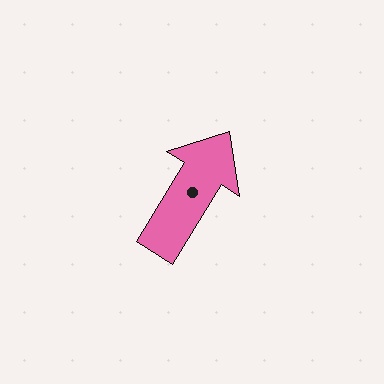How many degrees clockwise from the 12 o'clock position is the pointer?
Approximately 32 degrees.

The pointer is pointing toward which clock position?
Roughly 1 o'clock.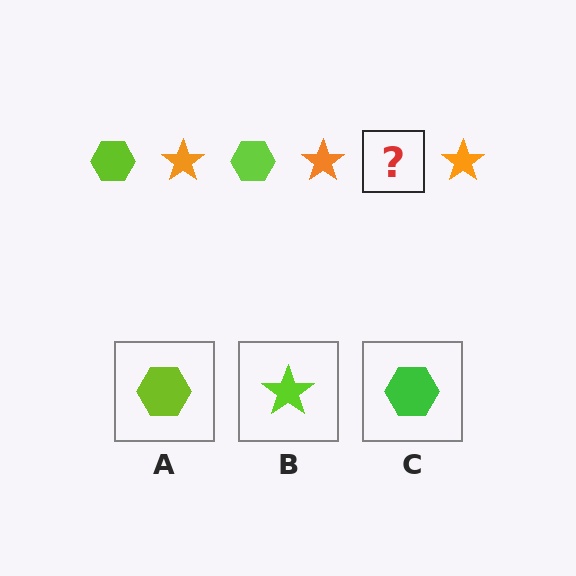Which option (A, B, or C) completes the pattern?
A.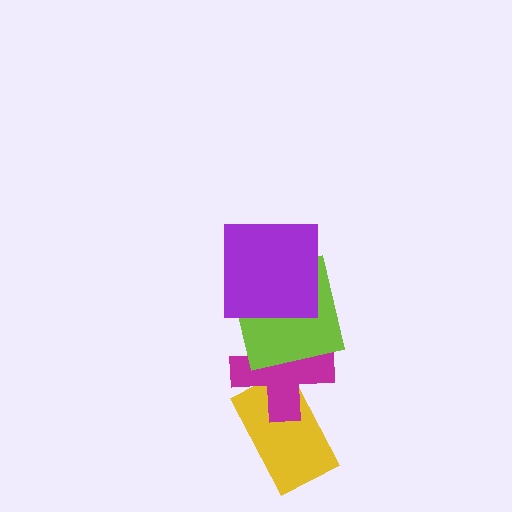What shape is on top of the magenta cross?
The lime square is on top of the magenta cross.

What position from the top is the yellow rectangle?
The yellow rectangle is 4th from the top.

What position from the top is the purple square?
The purple square is 1st from the top.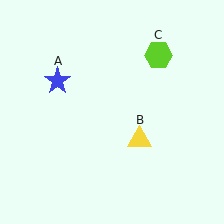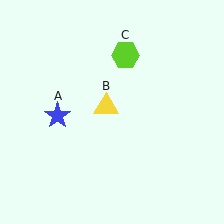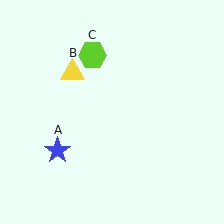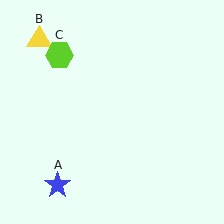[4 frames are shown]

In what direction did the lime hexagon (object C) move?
The lime hexagon (object C) moved left.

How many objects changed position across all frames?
3 objects changed position: blue star (object A), yellow triangle (object B), lime hexagon (object C).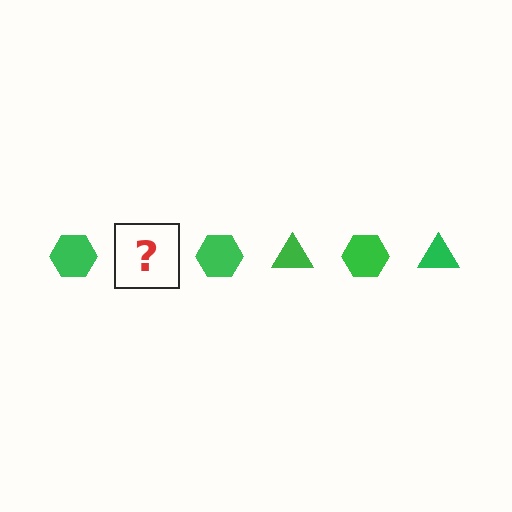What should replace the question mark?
The question mark should be replaced with a green triangle.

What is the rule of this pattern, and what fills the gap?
The rule is that the pattern cycles through hexagon, triangle shapes in green. The gap should be filled with a green triangle.